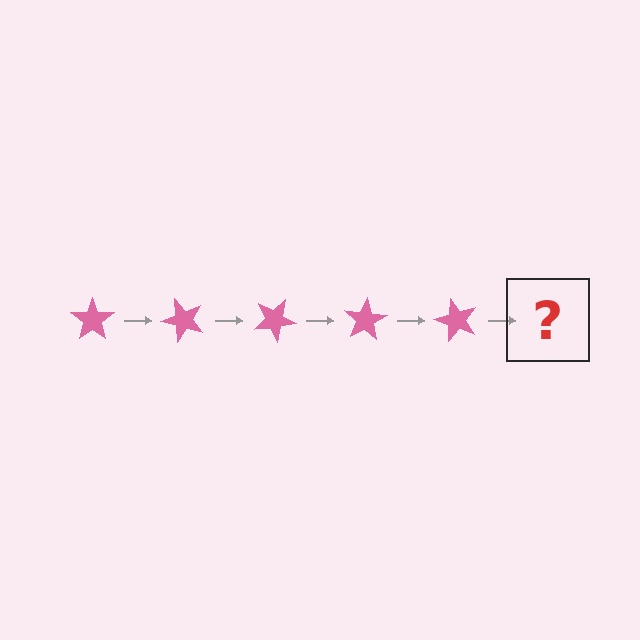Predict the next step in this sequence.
The next step is a pink star rotated 250 degrees.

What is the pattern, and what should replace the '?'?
The pattern is that the star rotates 50 degrees each step. The '?' should be a pink star rotated 250 degrees.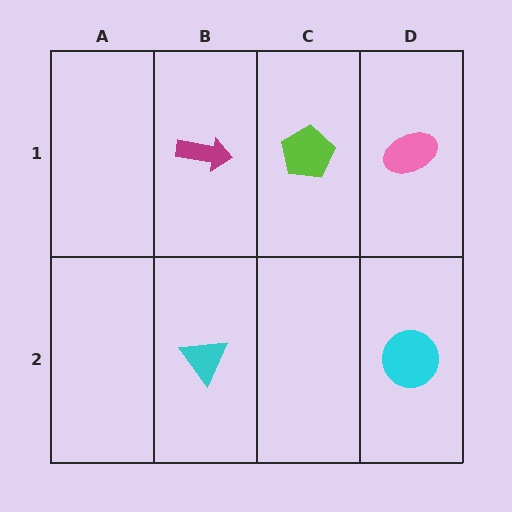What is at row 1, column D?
A pink ellipse.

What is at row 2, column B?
A cyan triangle.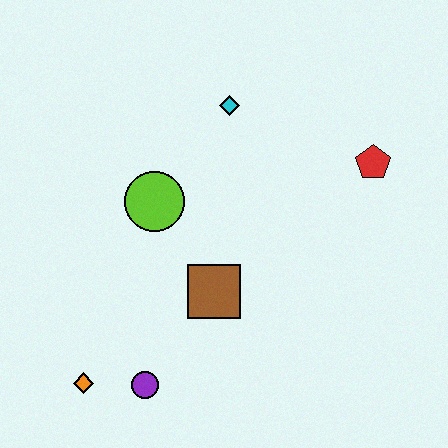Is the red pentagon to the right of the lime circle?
Yes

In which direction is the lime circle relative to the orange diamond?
The lime circle is above the orange diamond.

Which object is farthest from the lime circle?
The red pentagon is farthest from the lime circle.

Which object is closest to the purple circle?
The orange diamond is closest to the purple circle.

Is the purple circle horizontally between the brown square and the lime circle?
No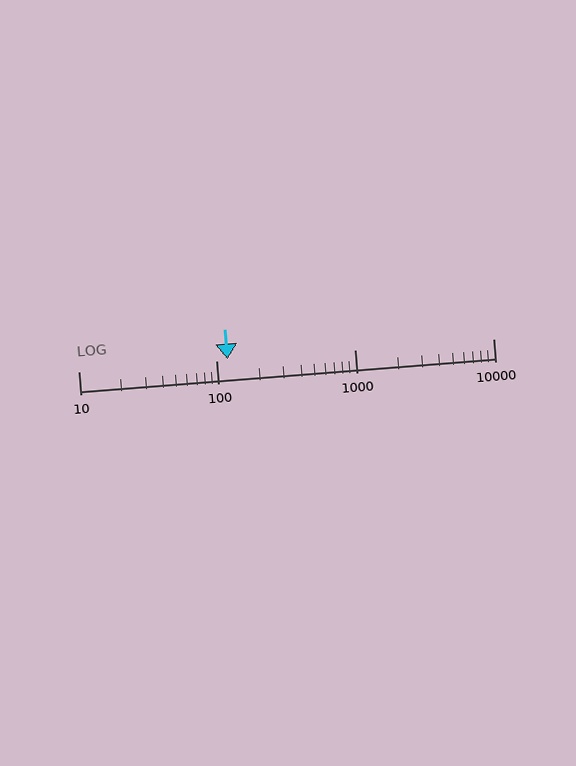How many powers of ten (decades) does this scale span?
The scale spans 3 decades, from 10 to 10000.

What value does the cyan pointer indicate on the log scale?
The pointer indicates approximately 120.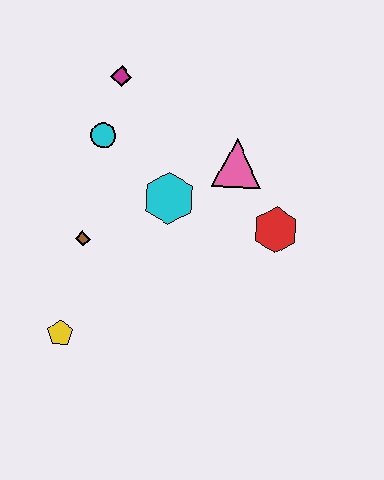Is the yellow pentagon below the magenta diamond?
Yes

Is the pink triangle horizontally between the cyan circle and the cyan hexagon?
No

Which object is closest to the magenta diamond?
The cyan circle is closest to the magenta diamond.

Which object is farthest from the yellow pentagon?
The magenta diamond is farthest from the yellow pentagon.